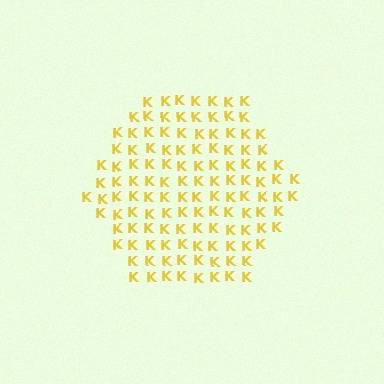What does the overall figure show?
The overall figure shows a hexagon.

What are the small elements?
The small elements are letter K's.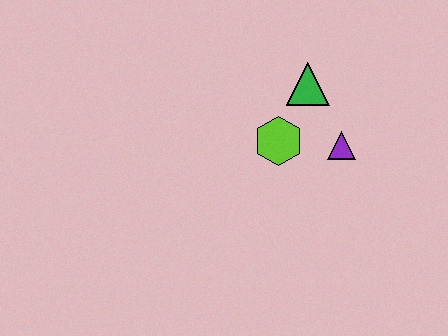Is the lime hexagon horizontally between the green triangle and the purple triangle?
No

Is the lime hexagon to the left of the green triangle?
Yes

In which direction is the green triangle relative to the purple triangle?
The green triangle is above the purple triangle.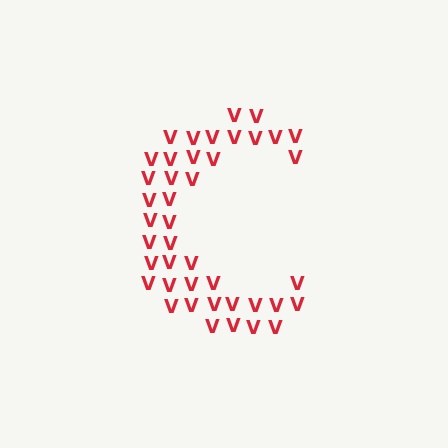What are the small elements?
The small elements are letter V's.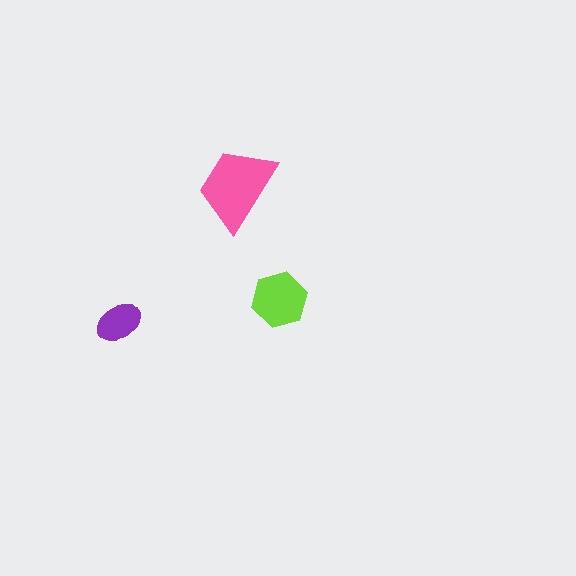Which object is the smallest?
The purple ellipse.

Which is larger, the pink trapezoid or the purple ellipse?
The pink trapezoid.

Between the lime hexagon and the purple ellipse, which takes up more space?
The lime hexagon.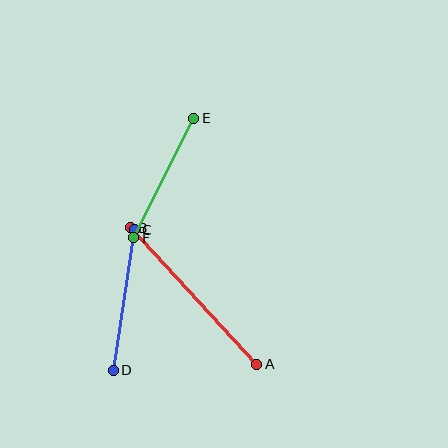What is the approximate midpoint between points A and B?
The midpoint is at approximately (194, 296) pixels.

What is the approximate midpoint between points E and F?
The midpoint is at approximately (164, 178) pixels.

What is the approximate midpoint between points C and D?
The midpoint is at approximately (124, 300) pixels.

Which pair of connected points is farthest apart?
Points A and B are farthest apart.